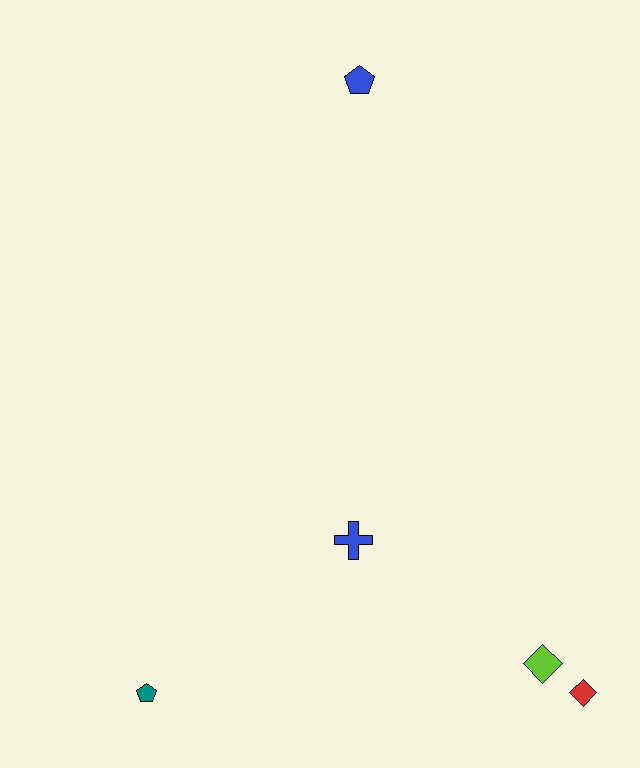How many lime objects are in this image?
There is 1 lime object.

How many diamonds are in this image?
There are 2 diamonds.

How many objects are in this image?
There are 5 objects.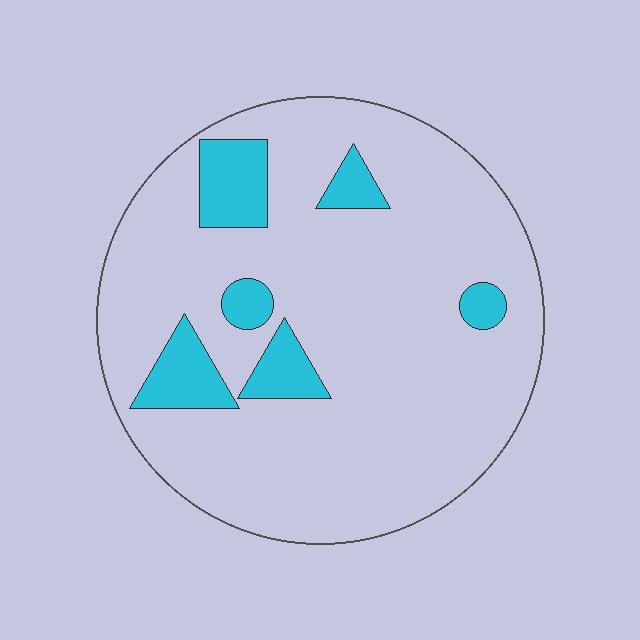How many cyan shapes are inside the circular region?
6.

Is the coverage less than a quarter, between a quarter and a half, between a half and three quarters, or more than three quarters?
Less than a quarter.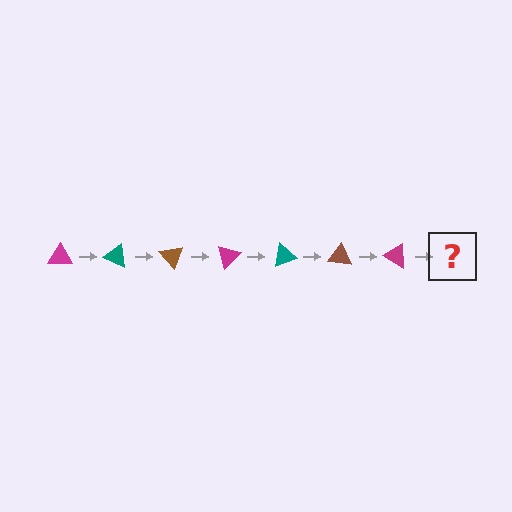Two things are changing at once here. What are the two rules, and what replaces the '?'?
The two rules are that it rotates 25 degrees each step and the color cycles through magenta, teal, and brown. The '?' should be a teal triangle, rotated 175 degrees from the start.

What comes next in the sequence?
The next element should be a teal triangle, rotated 175 degrees from the start.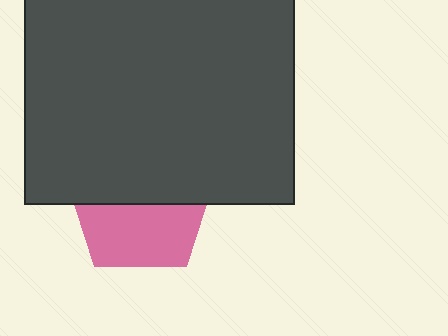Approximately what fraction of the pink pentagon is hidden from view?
Roughly 52% of the pink pentagon is hidden behind the dark gray rectangle.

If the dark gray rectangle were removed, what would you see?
You would see the complete pink pentagon.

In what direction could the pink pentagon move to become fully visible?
The pink pentagon could move down. That would shift it out from behind the dark gray rectangle entirely.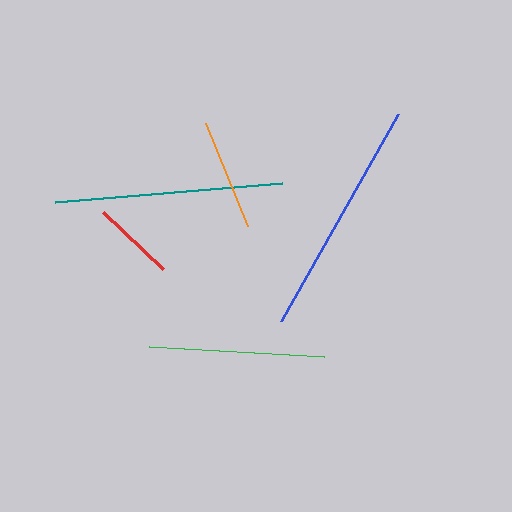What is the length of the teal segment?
The teal segment is approximately 227 pixels long.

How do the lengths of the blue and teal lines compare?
The blue and teal lines are approximately the same length.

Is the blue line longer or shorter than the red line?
The blue line is longer than the red line.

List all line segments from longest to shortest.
From longest to shortest: blue, teal, green, orange, red.